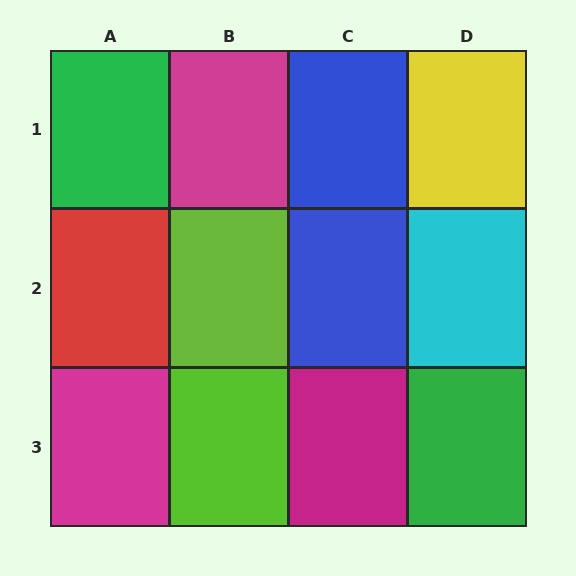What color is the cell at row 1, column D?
Yellow.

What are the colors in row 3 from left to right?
Magenta, lime, magenta, green.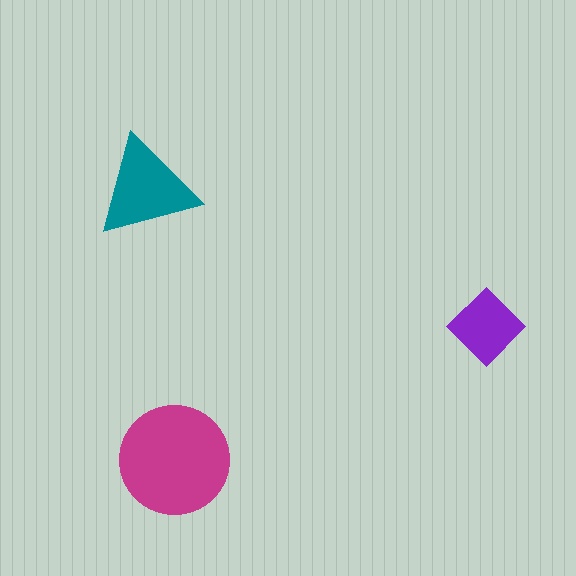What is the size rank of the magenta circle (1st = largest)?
1st.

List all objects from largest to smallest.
The magenta circle, the teal triangle, the purple diamond.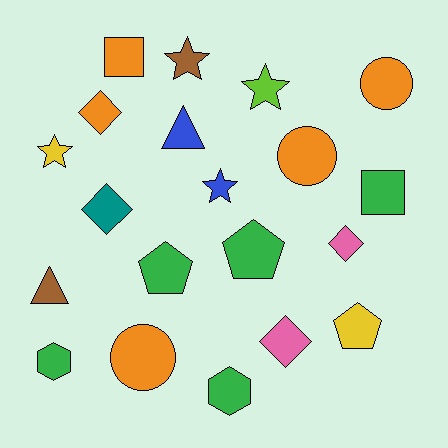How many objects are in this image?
There are 20 objects.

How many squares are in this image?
There are 2 squares.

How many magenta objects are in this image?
There are no magenta objects.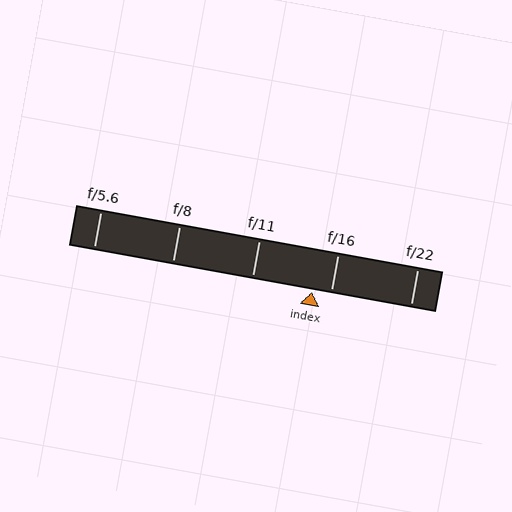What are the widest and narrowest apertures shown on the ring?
The widest aperture shown is f/5.6 and the narrowest is f/22.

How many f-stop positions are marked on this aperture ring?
There are 5 f-stop positions marked.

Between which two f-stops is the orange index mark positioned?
The index mark is between f/11 and f/16.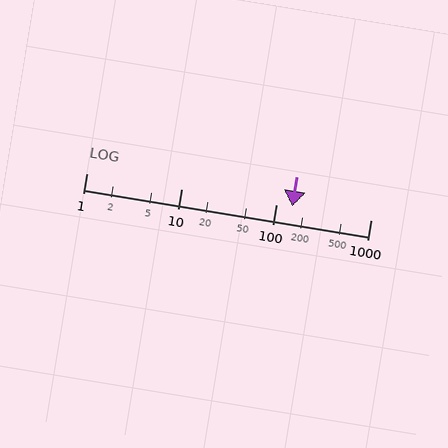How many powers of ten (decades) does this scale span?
The scale spans 3 decades, from 1 to 1000.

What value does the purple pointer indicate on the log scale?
The pointer indicates approximately 150.